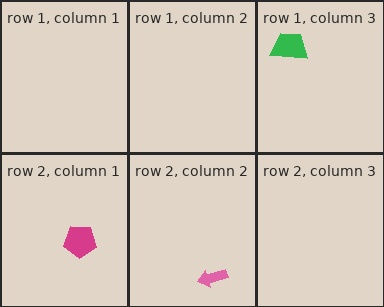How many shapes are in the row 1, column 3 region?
1.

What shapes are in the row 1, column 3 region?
The green trapezoid.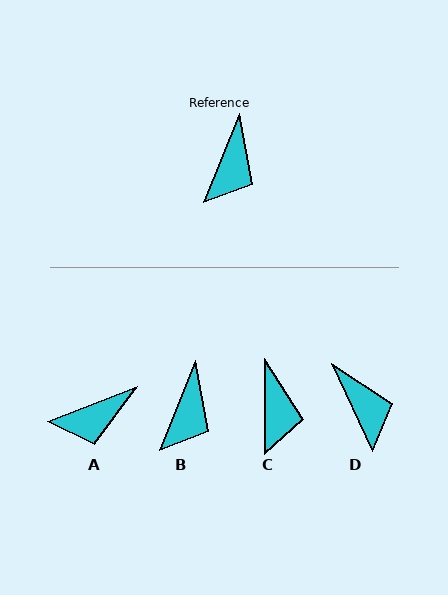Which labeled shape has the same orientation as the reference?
B.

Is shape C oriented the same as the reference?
No, it is off by about 22 degrees.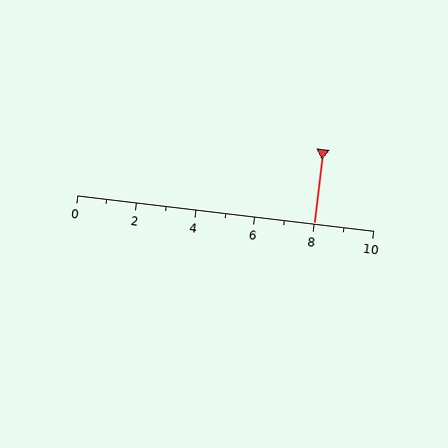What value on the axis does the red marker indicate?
The marker indicates approximately 8.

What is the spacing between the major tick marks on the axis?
The major ticks are spaced 2 apart.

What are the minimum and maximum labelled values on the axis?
The axis runs from 0 to 10.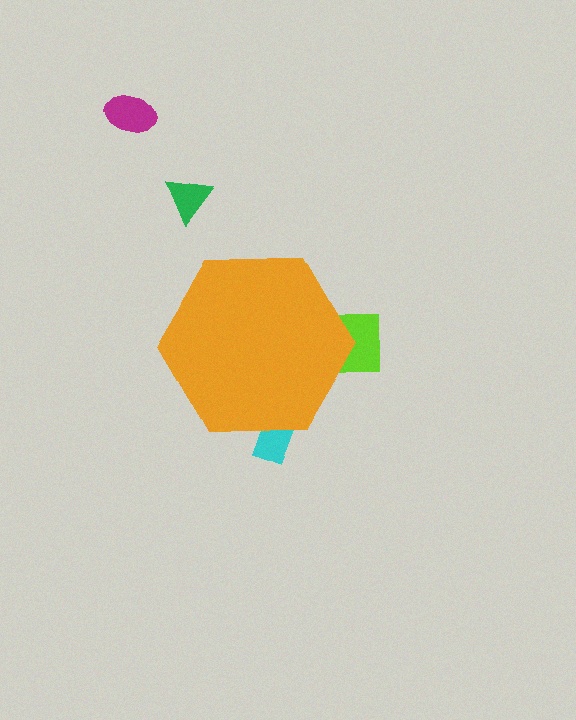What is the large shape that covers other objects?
An orange hexagon.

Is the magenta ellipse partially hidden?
No, the magenta ellipse is fully visible.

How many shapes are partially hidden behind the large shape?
2 shapes are partially hidden.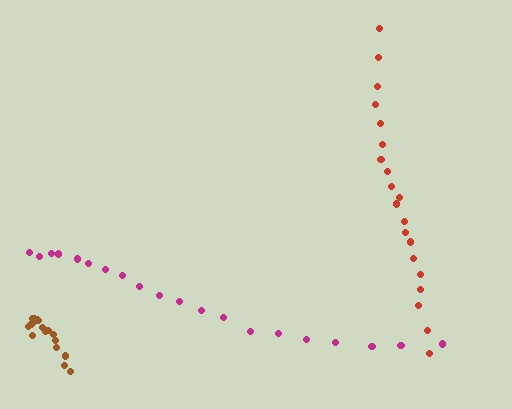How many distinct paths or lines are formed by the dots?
There are 3 distinct paths.